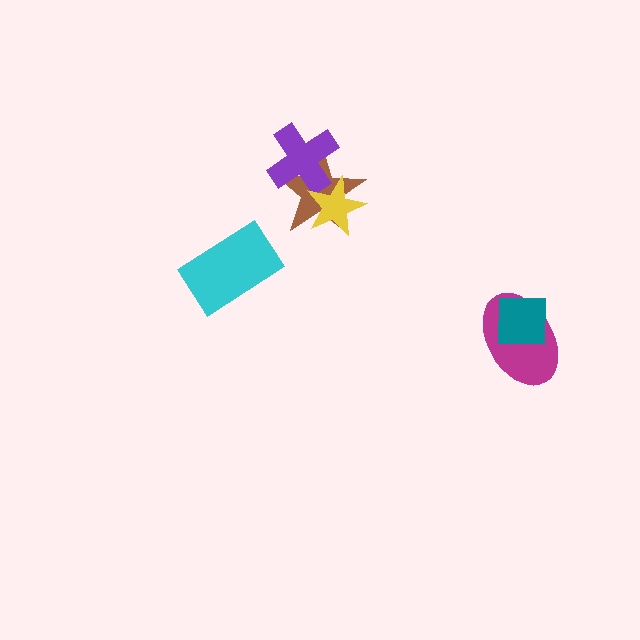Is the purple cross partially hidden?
Yes, it is partially covered by another shape.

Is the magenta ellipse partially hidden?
Yes, it is partially covered by another shape.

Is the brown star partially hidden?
Yes, it is partially covered by another shape.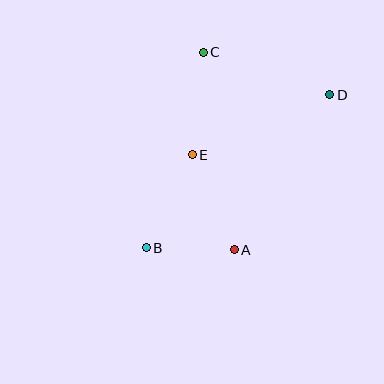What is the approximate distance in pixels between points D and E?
The distance between D and E is approximately 150 pixels.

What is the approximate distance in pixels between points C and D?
The distance between C and D is approximately 133 pixels.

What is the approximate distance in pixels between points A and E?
The distance between A and E is approximately 104 pixels.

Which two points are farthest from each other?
Points B and D are farthest from each other.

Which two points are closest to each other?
Points A and B are closest to each other.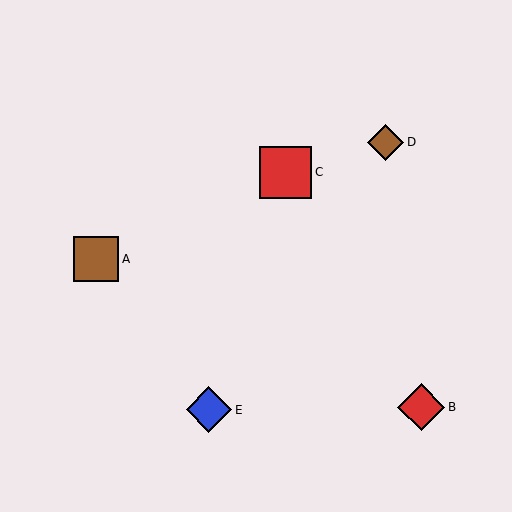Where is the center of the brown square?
The center of the brown square is at (96, 259).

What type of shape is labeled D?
Shape D is a brown diamond.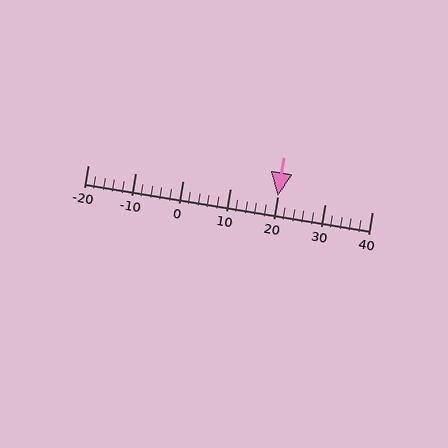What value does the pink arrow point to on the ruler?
The pink arrow points to approximately 20.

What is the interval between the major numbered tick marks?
The major tick marks are spaced 10 units apart.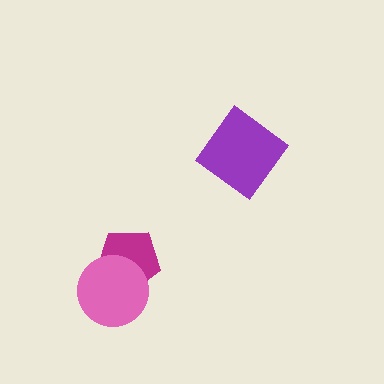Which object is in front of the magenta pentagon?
The pink circle is in front of the magenta pentagon.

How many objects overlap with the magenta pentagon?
1 object overlaps with the magenta pentagon.